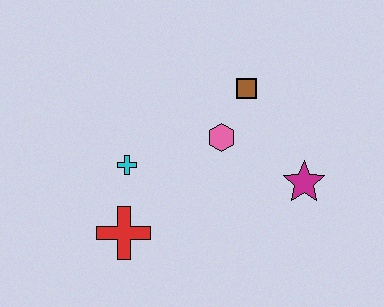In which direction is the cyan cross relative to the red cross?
The cyan cross is above the red cross.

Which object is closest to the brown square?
The pink hexagon is closest to the brown square.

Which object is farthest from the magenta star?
The red cross is farthest from the magenta star.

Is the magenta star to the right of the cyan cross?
Yes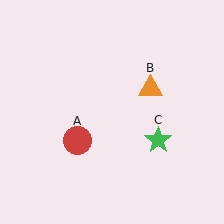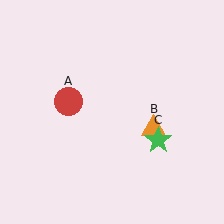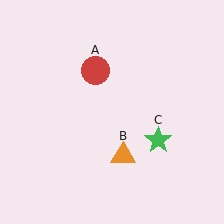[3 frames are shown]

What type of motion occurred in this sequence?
The red circle (object A), orange triangle (object B) rotated clockwise around the center of the scene.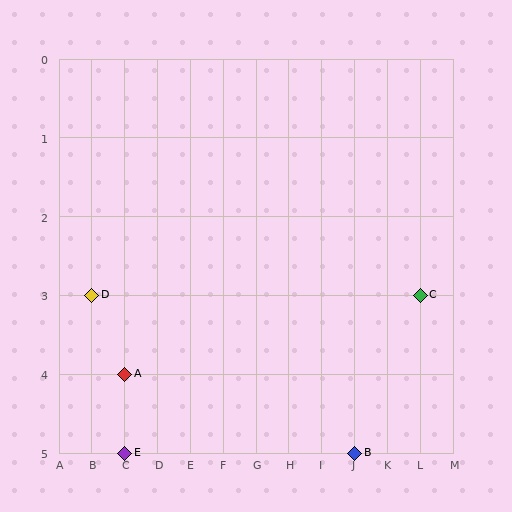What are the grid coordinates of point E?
Point E is at grid coordinates (C, 5).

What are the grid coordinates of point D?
Point D is at grid coordinates (B, 3).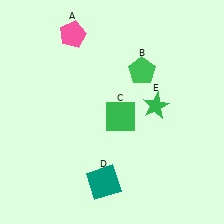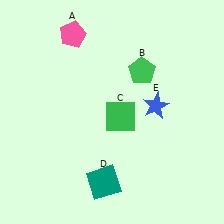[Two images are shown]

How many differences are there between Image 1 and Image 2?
There is 1 difference between the two images.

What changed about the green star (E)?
In Image 1, E is green. In Image 2, it changed to blue.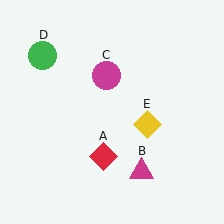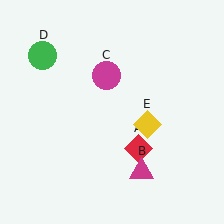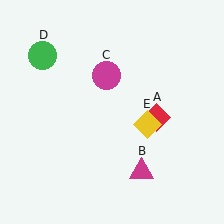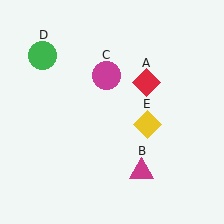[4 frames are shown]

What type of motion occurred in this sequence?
The red diamond (object A) rotated counterclockwise around the center of the scene.